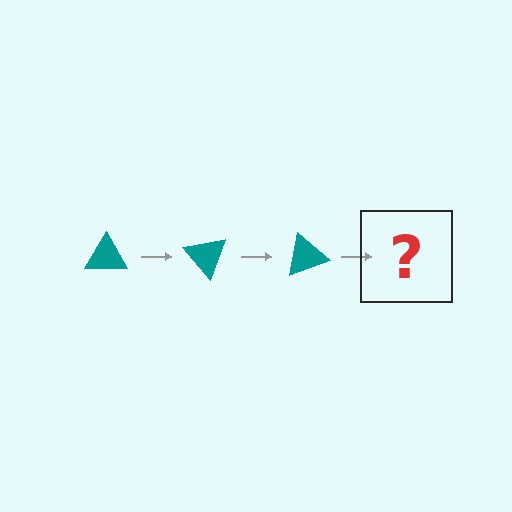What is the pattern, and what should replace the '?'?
The pattern is that the triangle rotates 50 degrees each step. The '?' should be a teal triangle rotated 150 degrees.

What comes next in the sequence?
The next element should be a teal triangle rotated 150 degrees.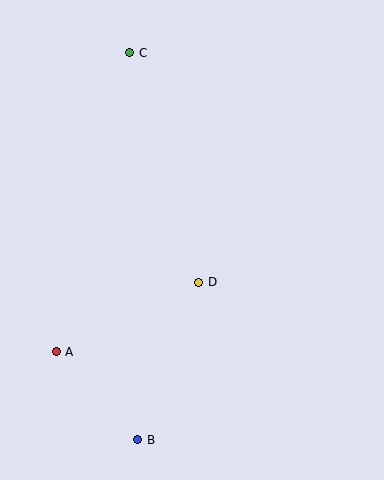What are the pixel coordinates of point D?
Point D is at (199, 282).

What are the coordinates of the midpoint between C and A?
The midpoint between C and A is at (93, 202).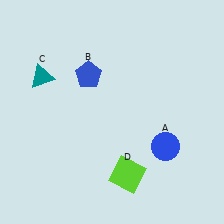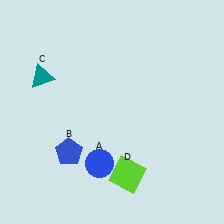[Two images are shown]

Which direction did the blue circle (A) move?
The blue circle (A) moved left.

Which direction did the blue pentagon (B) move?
The blue pentagon (B) moved down.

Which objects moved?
The objects that moved are: the blue circle (A), the blue pentagon (B).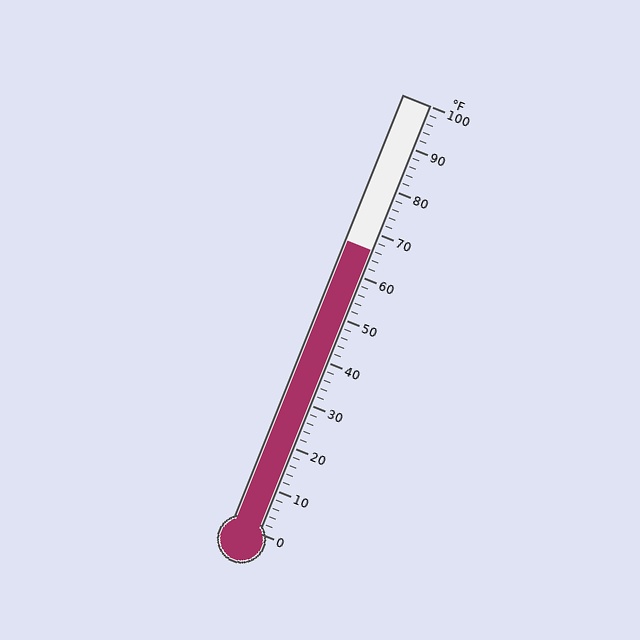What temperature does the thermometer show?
The thermometer shows approximately 66°F.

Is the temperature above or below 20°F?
The temperature is above 20°F.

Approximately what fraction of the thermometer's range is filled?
The thermometer is filled to approximately 65% of its range.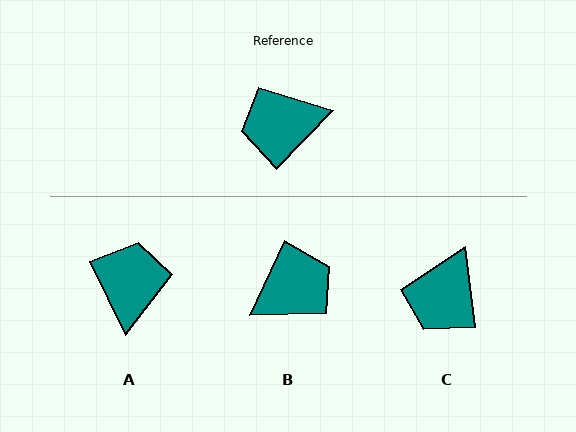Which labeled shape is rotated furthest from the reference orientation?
B, about 162 degrees away.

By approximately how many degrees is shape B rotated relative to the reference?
Approximately 162 degrees clockwise.